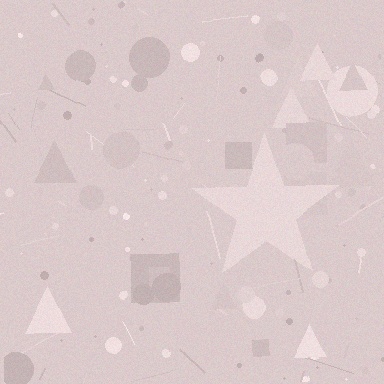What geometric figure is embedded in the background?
A star is embedded in the background.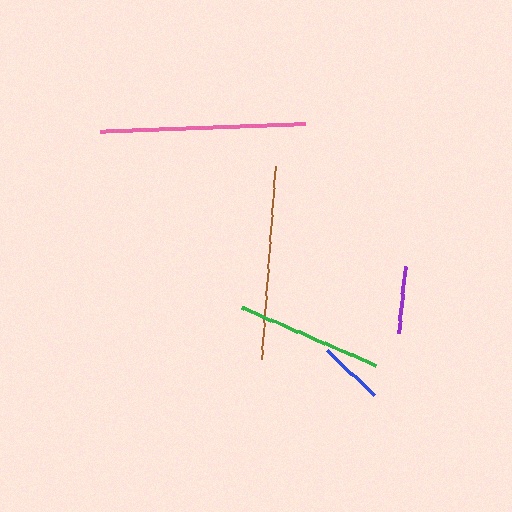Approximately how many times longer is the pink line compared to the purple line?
The pink line is approximately 3.1 times the length of the purple line.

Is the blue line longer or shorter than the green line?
The green line is longer than the blue line.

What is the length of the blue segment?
The blue segment is approximately 64 pixels long.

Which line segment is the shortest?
The blue line is the shortest at approximately 64 pixels.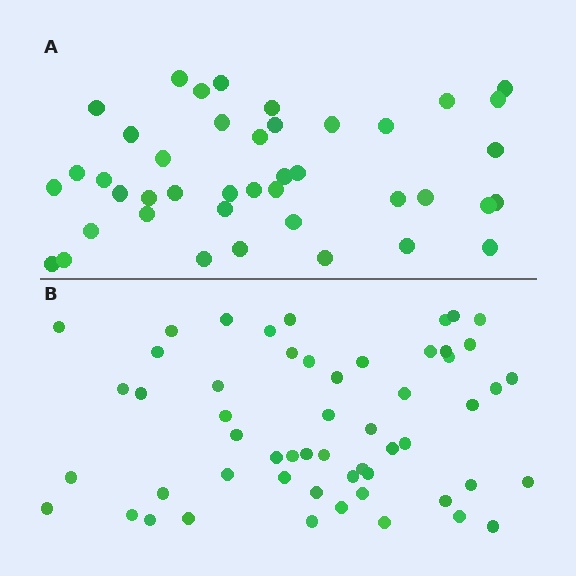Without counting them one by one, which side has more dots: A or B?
Region B (the bottom region) has more dots.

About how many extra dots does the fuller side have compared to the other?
Region B has approximately 15 more dots than region A.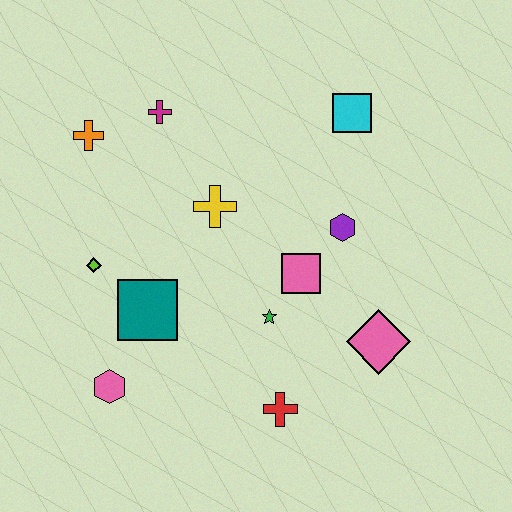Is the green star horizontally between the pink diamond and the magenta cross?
Yes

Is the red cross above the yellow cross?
No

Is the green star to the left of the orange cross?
No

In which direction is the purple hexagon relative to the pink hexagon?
The purple hexagon is to the right of the pink hexagon.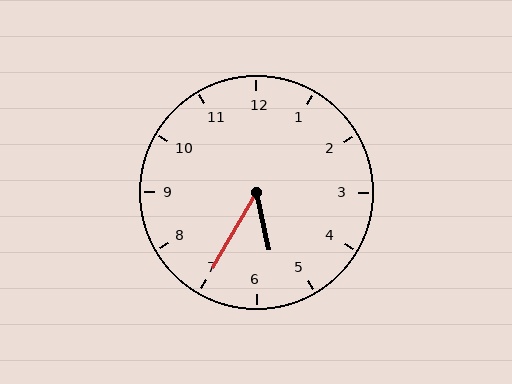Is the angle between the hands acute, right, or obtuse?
It is acute.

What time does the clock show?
5:35.